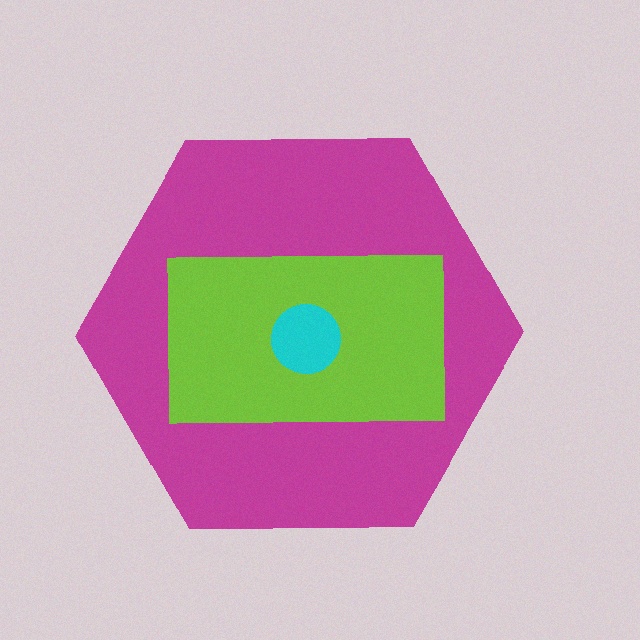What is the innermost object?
The cyan circle.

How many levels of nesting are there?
3.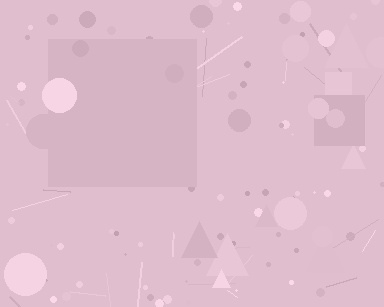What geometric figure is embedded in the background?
A square is embedded in the background.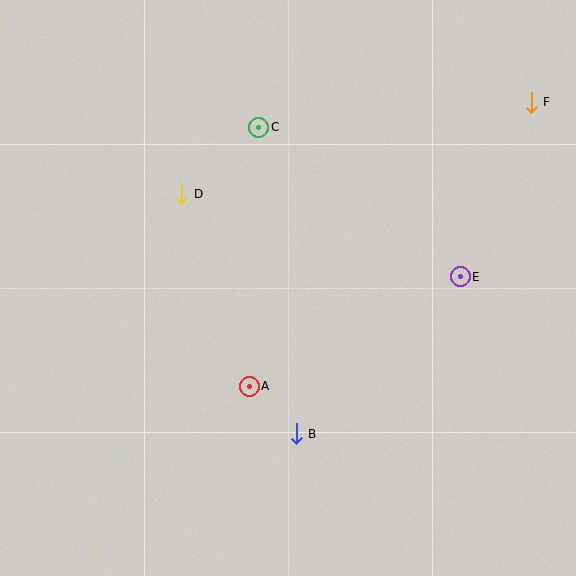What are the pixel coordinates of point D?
Point D is at (182, 194).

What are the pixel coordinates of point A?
Point A is at (249, 386).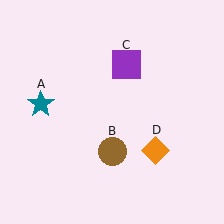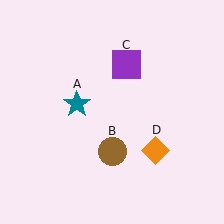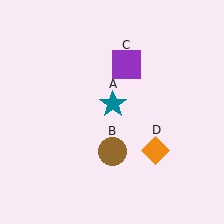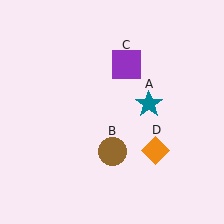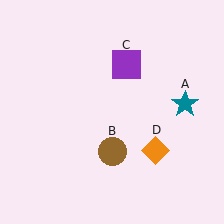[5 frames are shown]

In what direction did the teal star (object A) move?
The teal star (object A) moved right.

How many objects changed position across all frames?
1 object changed position: teal star (object A).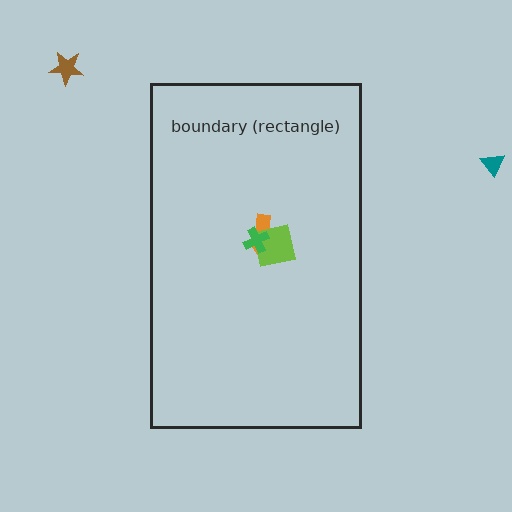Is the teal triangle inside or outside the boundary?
Outside.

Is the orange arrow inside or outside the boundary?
Inside.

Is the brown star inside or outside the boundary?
Outside.